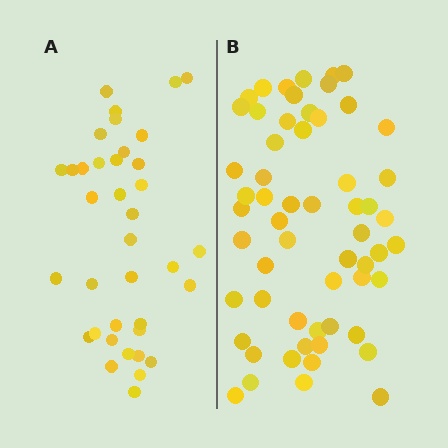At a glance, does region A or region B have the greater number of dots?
Region B (the right region) has more dots.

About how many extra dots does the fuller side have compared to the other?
Region B has approximately 20 more dots than region A.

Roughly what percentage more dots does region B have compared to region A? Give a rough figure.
About 55% more.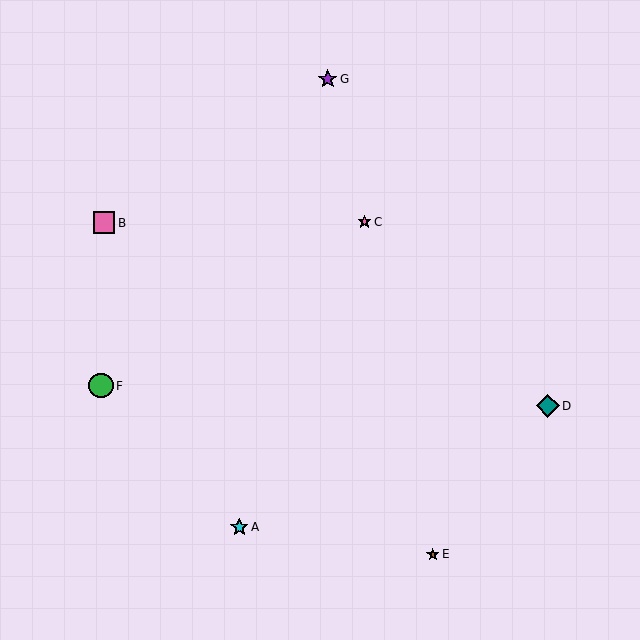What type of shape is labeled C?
Shape C is a pink star.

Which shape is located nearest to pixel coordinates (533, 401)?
The teal diamond (labeled D) at (548, 406) is nearest to that location.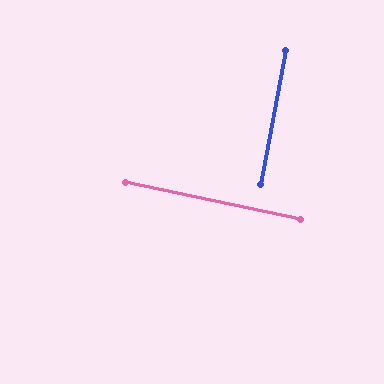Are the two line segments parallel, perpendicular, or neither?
Perpendicular — they meet at approximately 89°.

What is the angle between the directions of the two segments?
Approximately 89 degrees.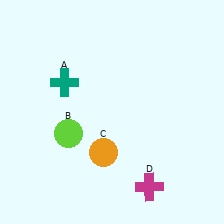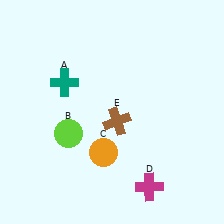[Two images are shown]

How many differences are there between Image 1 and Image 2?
There is 1 difference between the two images.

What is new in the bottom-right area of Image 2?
A brown cross (E) was added in the bottom-right area of Image 2.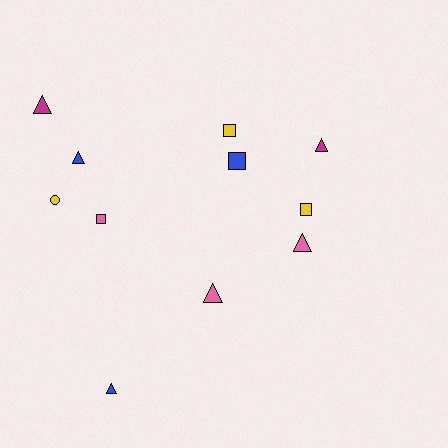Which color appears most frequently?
Blue, with 3 objects.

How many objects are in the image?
There are 11 objects.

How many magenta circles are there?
There are no magenta circles.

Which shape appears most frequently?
Triangle, with 6 objects.